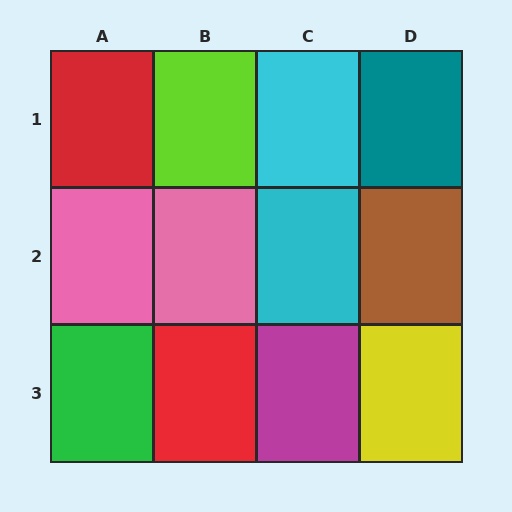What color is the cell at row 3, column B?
Red.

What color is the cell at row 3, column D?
Yellow.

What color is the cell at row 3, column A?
Green.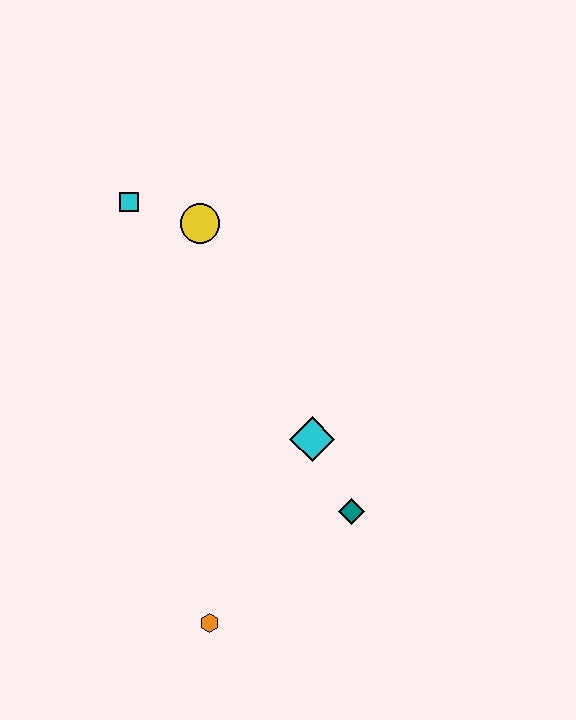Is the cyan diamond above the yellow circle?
No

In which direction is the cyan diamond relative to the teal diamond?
The cyan diamond is above the teal diamond.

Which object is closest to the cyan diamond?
The teal diamond is closest to the cyan diamond.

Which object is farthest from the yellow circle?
The orange hexagon is farthest from the yellow circle.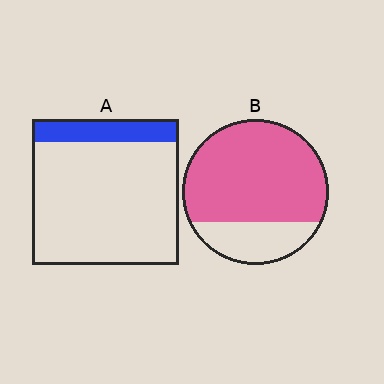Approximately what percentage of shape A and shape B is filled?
A is approximately 15% and B is approximately 75%.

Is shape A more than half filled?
No.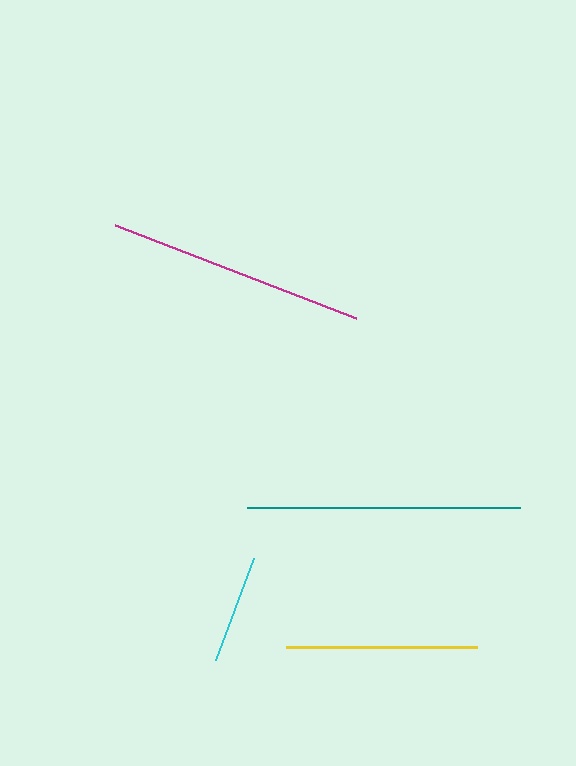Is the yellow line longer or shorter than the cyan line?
The yellow line is longer than the cyan line.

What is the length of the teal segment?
The teal segment is approximately 273 pixels long.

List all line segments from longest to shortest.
From longest to shortest: teal, magenta, yellow, cyan.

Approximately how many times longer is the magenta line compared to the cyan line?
The magenta line is approximately 2.4 times the length of the cyan line.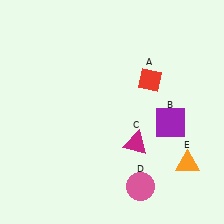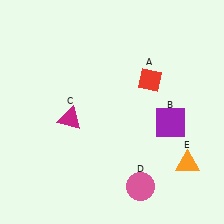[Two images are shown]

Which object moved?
The magenta triangle (C) moved left.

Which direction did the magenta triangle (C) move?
The magenta triangle (C) moved left.